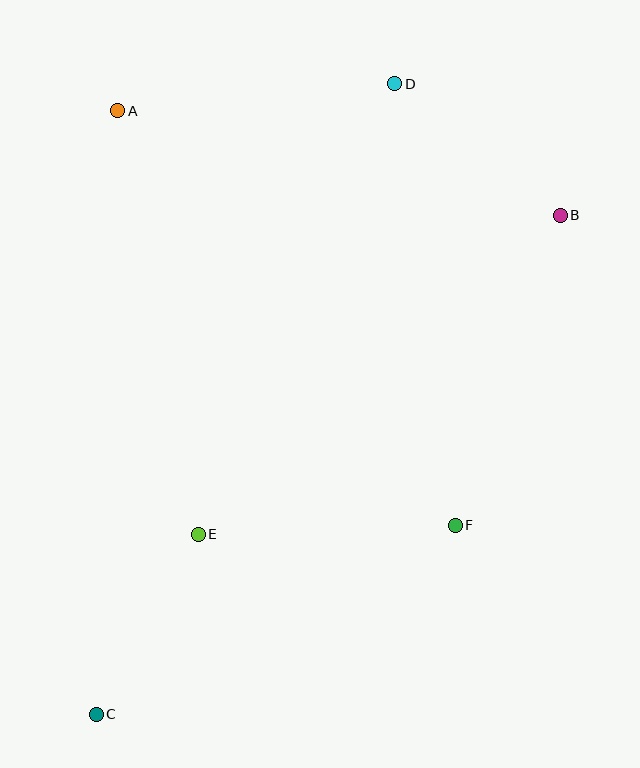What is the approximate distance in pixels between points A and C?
The distance between A and C is approximately 604 pixels.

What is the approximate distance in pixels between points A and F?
The distance between A and F is approximately 535 pixels.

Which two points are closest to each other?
Points C and E are closest to each other.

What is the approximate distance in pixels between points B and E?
The distance between B and E is approximately 482 pixels.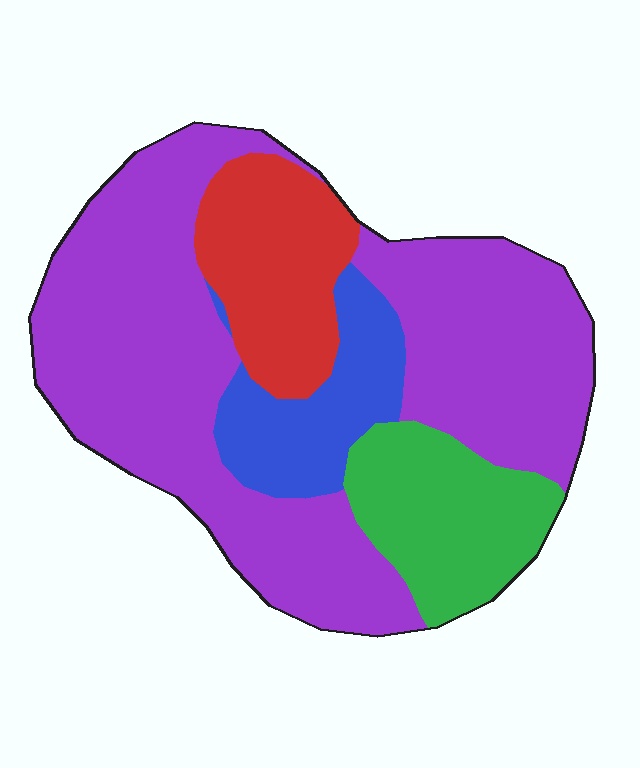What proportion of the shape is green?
Green covers around 15% of the shape.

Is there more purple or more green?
Purple.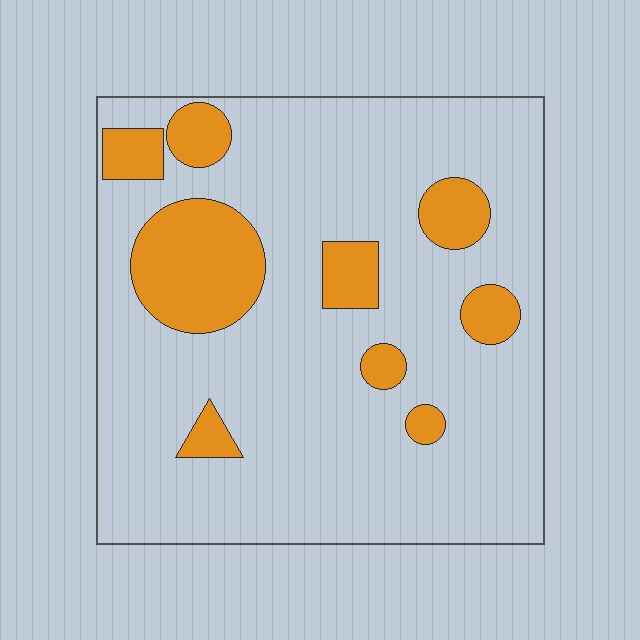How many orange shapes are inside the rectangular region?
9.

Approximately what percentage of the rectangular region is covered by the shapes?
Approximately 20%.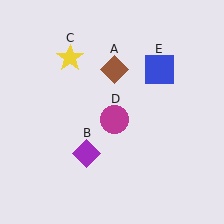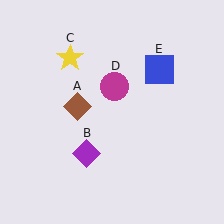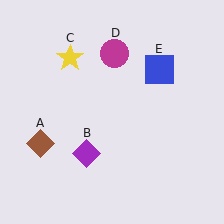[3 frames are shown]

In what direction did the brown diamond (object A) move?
The brown diamond (object A) moved down and to the left.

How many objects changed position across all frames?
2 objects changed position: brown diamond (object A), magenta circle (object D).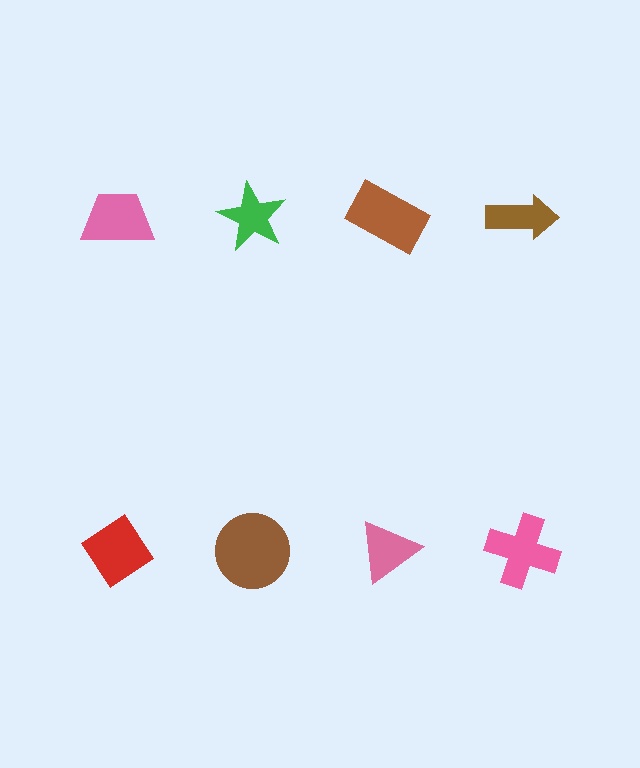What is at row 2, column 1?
A red diamond.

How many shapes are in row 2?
4 shapes.